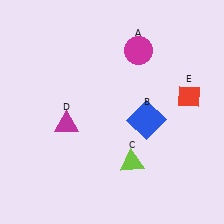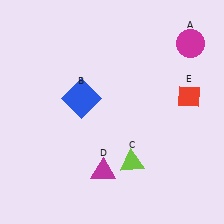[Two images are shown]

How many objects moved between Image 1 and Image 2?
3 objects moved between the two images.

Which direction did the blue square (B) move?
The blue square (B) moved left.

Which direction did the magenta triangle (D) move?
The magenta triangle (D) moved down.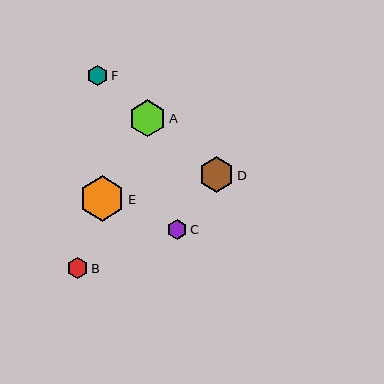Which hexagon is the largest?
Hexagon E is the largest with a size of approximately 45 pixels.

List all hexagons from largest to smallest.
From largest to smallest: E, A, D, B, F, C.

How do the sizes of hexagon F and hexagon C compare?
Hexagon F and hexagon C are approximately the same size.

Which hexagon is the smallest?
Hexagon C is the smallest with a size of approximately 20 pixels.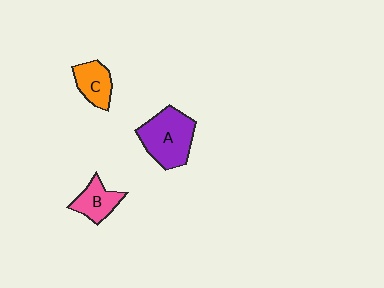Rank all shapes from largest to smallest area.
From largest to smallest: A (purple), C (orange), B (pink).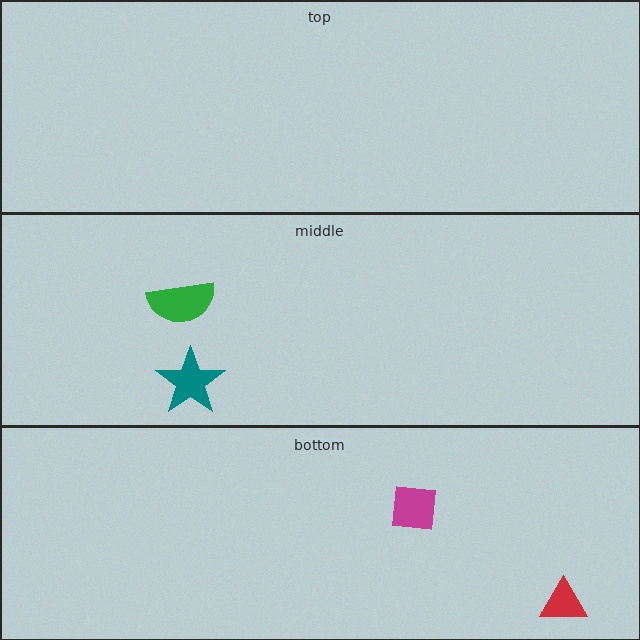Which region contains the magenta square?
The bottom region.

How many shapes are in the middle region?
2.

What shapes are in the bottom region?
The red triangle, the magenta square.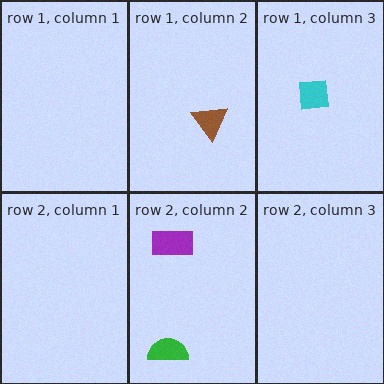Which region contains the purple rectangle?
The row 2, column 2 region.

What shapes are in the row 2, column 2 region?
The purple rectangle, the green semicircle.